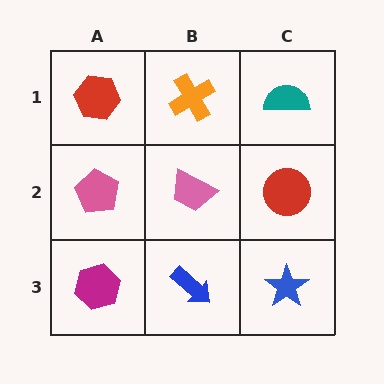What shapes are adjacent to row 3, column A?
A pink pentagon (row 2, column A), a blue arrow (row 3, column B).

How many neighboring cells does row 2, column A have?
3.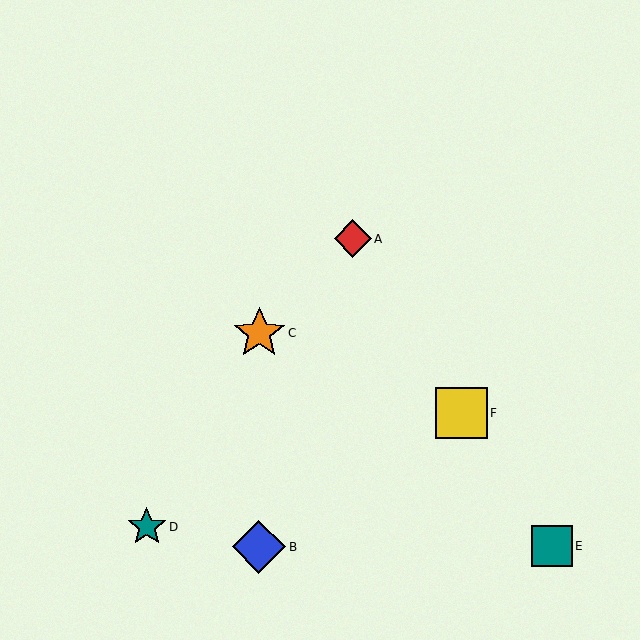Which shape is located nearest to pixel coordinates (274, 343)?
The orange star (labeled C) at (259, 333) is nearest to that location.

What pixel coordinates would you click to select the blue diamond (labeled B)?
Click at (259, 547) to select the blue diamond B.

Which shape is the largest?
The blue diamond (labeled B) is the largest.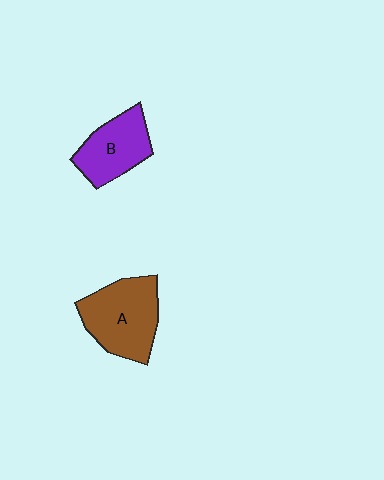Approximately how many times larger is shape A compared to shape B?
Approximately 1.3 times.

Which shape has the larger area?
Shape A (brown).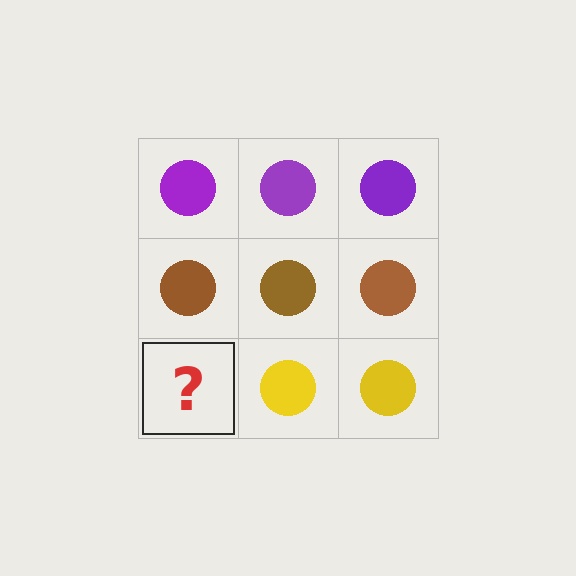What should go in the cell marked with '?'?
The missing cell should contain a yellow circle.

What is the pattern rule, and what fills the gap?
The rule is that each row has a consistent color. The gap should be filled with a yellow circle.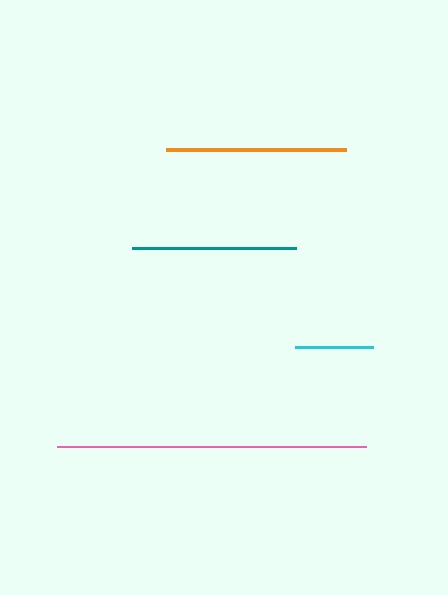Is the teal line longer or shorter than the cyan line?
The teal line is longer than the cyan line.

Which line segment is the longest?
The pink line is the longest at approximately 309 pixels.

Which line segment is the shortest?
The cyan line is the shortest at approximately 79 pixels.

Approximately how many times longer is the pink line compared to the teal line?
The pink line is approximately 1.9 times the length of the teal line.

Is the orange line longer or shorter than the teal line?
The orange line is longer than the teal line.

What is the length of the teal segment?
The teal segment is approximately 165 pixels long.